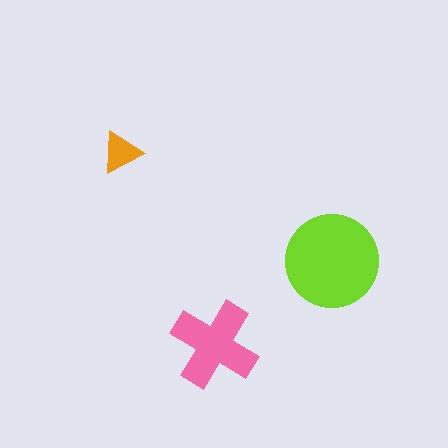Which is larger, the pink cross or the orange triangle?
The pink cross.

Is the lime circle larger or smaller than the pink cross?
Larger.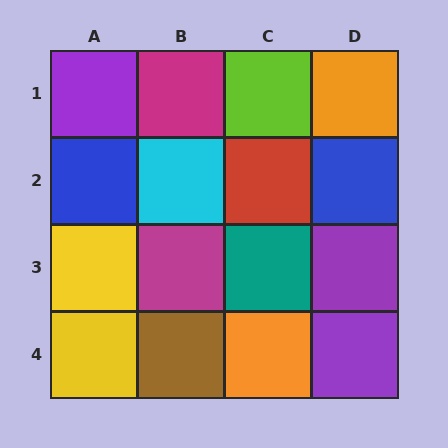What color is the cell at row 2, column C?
Red.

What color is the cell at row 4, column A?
Yellow.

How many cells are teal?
1 cell is teal.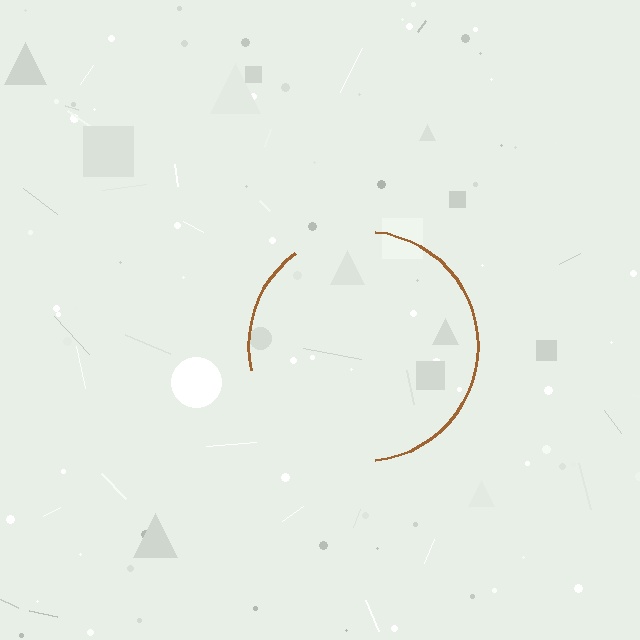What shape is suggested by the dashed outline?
The dashed outline suggests a circle.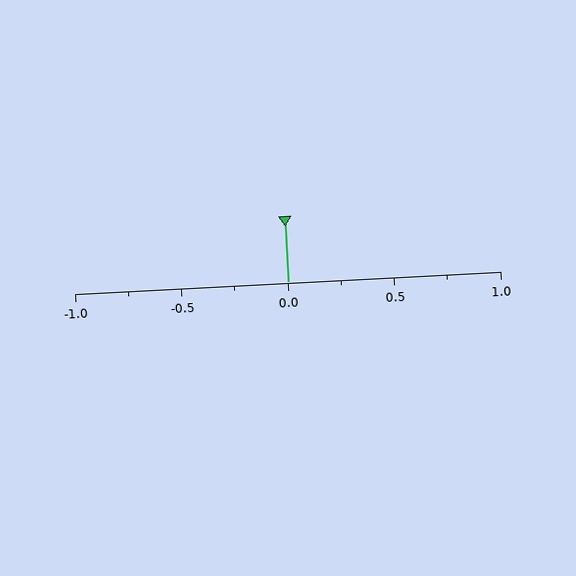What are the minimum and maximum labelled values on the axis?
The axis runs from -1.0 to 1.0.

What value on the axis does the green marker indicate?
The marker indicates approximately 0.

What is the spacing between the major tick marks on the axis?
The major ticks are spaced 0.5 apart.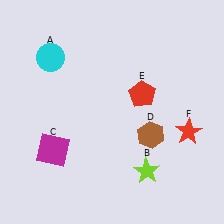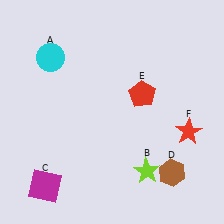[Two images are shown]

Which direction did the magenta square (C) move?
The magenta square (C) moved down.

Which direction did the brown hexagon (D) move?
The brown hexagon (D) moved down.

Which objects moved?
The objects that moved are: the magenta square (C), the brown hexagon (D).